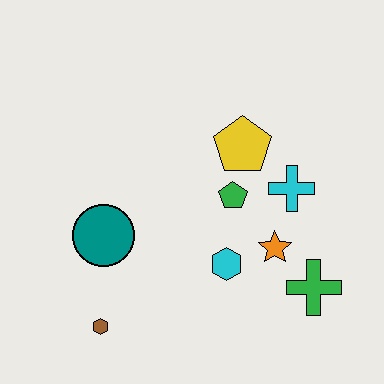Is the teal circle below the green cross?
No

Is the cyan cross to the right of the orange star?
Yes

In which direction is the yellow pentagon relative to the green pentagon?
The yellow pentagon is above the green pentagon.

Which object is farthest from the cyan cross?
The brown hexagon is farthest from the cyan cross.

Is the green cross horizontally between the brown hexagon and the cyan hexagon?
No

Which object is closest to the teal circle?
The brown hexagon is closest to the teal circle.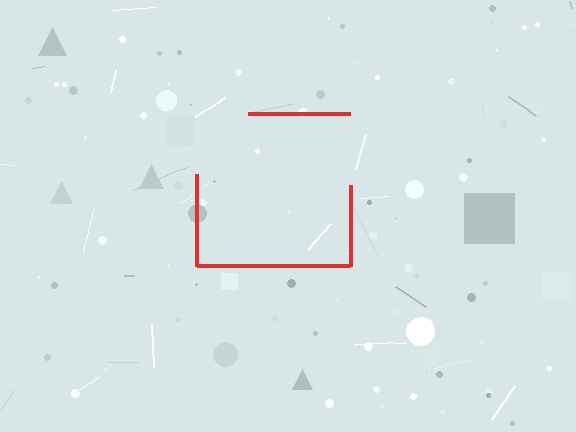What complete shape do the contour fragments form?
The contour fragments form a square.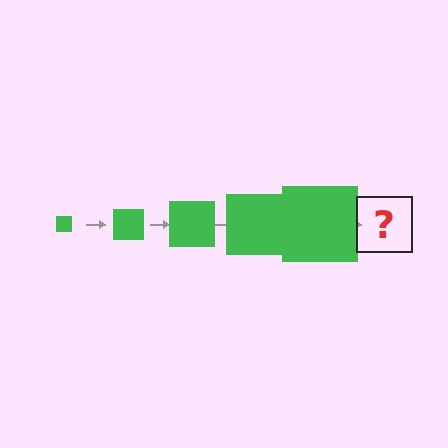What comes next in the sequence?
The next element should be a green square, larger than the previous one.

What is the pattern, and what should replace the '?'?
The pattern is that the square gets progressively larger each step. The '?' should be a green square, larger than the previous one.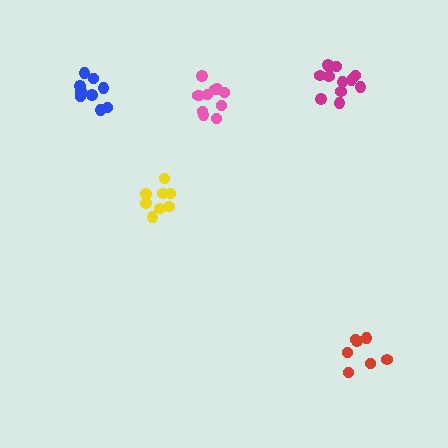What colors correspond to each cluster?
The clusters are colored: red, magenta, yellow, blue, pink.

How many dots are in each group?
Group 1: 7 dots, Group 2: 12 dots, Group 3: 8 dots, Group 4: 9 dots, Group 5: 11 dots (47 total).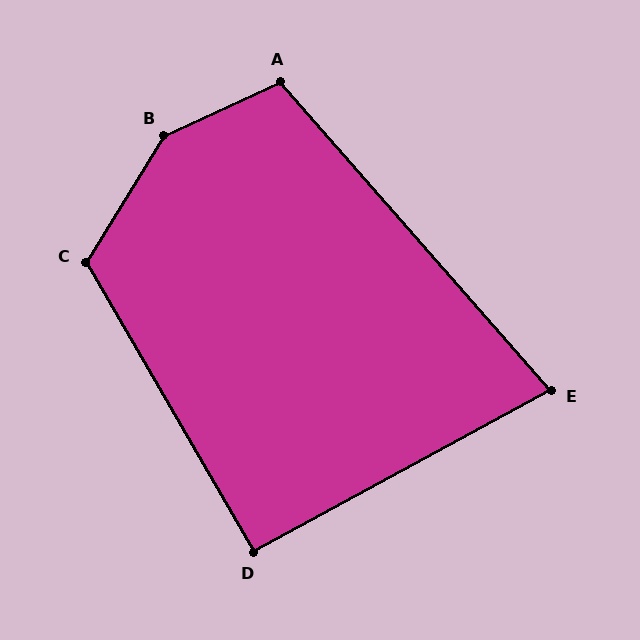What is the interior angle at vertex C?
Approximately 118 degrees (obtuse).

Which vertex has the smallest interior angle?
E, at approximately 77 degrees.